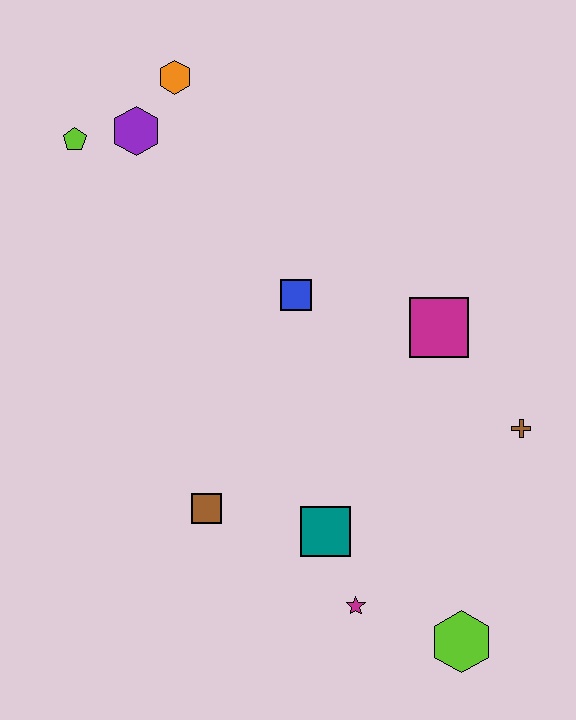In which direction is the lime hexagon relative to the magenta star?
The lime hexagon is to the right of the magenta star.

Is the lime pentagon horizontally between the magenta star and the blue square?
No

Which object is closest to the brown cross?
The magenta square is closest to the brown cross.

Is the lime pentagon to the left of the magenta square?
Yes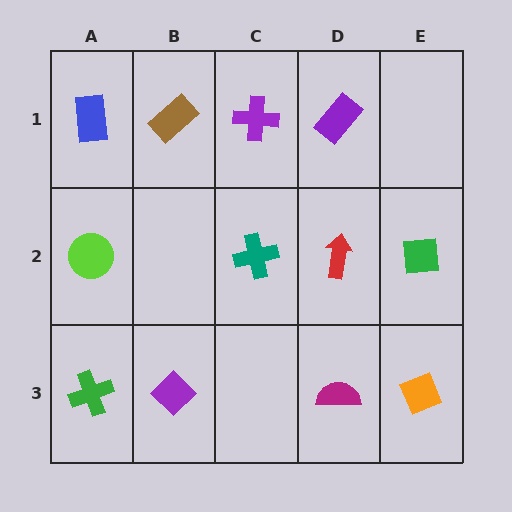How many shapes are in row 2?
4 shapes.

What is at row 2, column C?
A teal cross.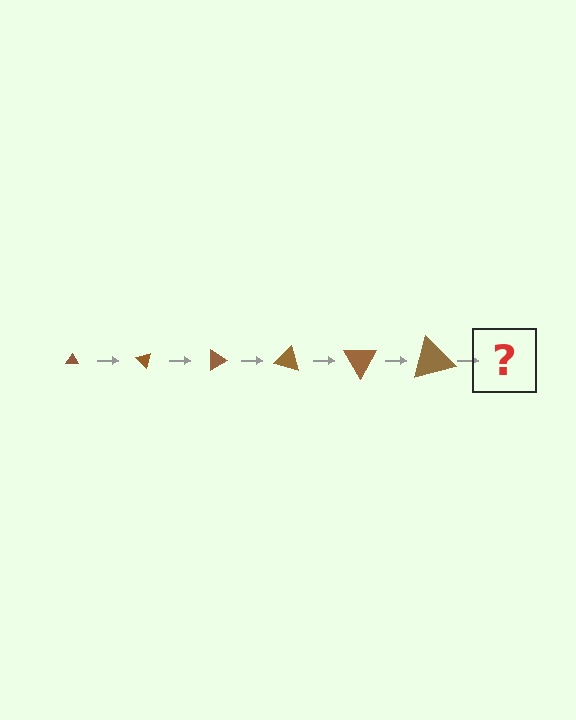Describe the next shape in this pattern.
It should be a triangle, larger than the previous one and rotated 270 degrees from the start.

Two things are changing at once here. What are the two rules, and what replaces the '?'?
The two rules are that the triangle grows larger each step and it rotates 45 degrees each step. The '?' should be a triangle, larger than the previous one and rotated 270 degrees from the start.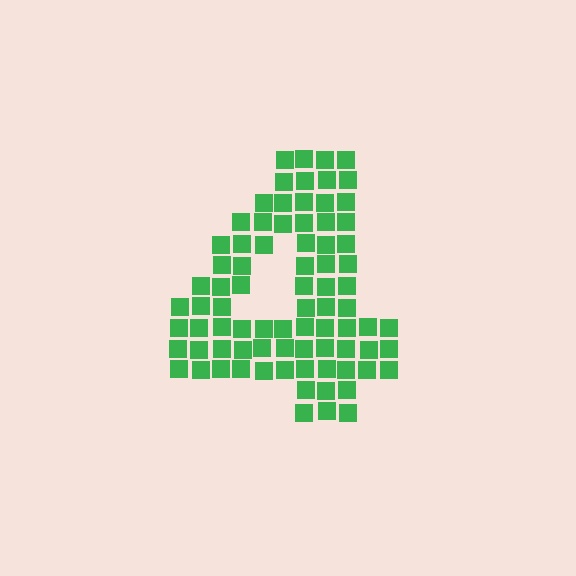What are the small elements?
The small elements are squares.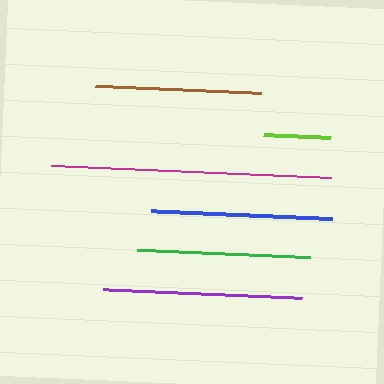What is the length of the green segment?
The green segment is approximately 173 pixels long.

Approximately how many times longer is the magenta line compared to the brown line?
The magenta line is approximately 1.7 times the length of the brown line.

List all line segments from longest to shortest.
From longest to shortest: magenta, purple, blue, green, brown, lime.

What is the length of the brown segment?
The brown segment is approximately 166 pixels long.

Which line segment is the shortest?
The lime line is the shortest at approximately 68 pixels.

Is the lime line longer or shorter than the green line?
The green line is longer than the lime line.